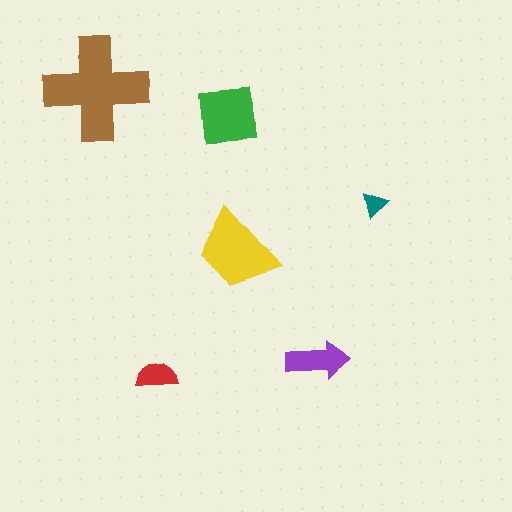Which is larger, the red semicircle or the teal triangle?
The red semicircle.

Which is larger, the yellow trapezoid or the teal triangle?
The yellow trapezoid.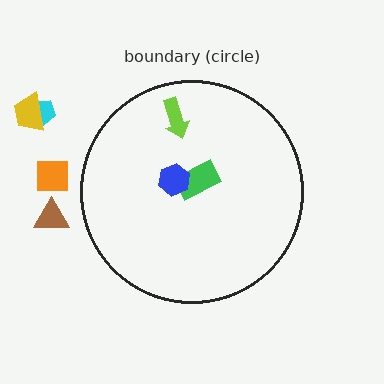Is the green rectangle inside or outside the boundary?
Inside.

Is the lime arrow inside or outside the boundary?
Inside.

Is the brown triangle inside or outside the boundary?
Outside.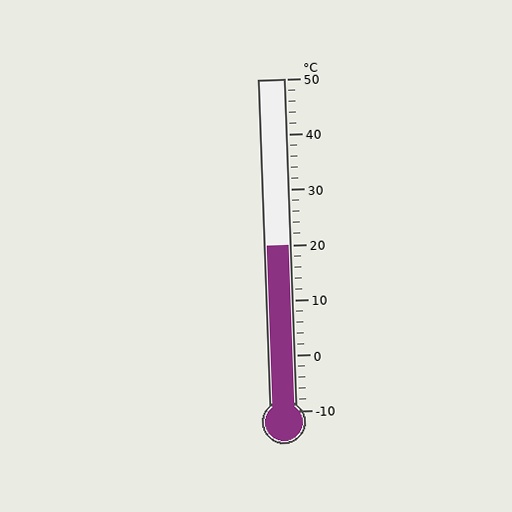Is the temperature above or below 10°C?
The temperature is above 10°C.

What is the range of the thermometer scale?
The thermometer scale ranges from -10°C to 50°C.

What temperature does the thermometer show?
The thermometer shows approximately 20°C.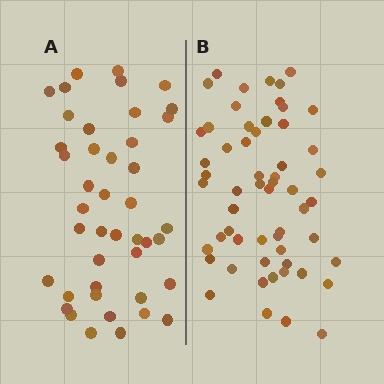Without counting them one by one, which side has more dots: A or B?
Region B (the right region) has more dots.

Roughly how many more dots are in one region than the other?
Region B has approximately 15 more dots than region A.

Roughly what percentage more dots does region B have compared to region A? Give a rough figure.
About 35% more.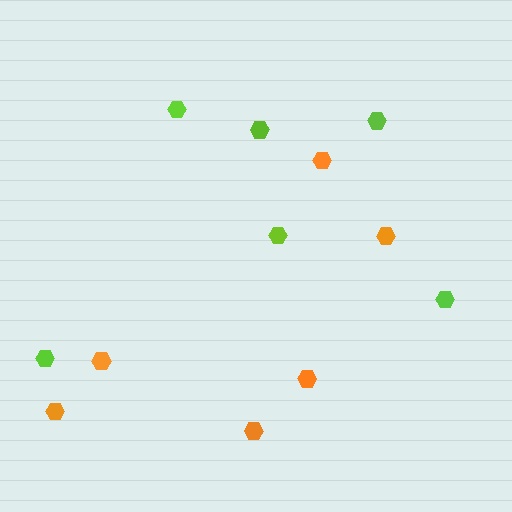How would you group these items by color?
There are 2 groups: one group of orange hexagons (6) and one group of lime hexagons (6).